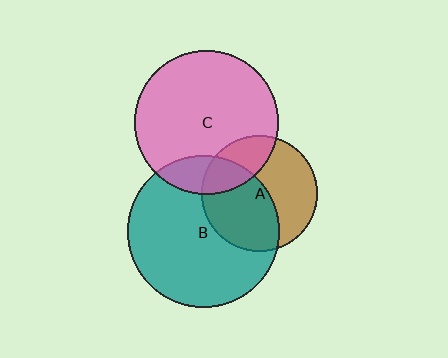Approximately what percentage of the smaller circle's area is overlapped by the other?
Approximately 15%.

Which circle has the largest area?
Circle B (teal).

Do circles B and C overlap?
Yes.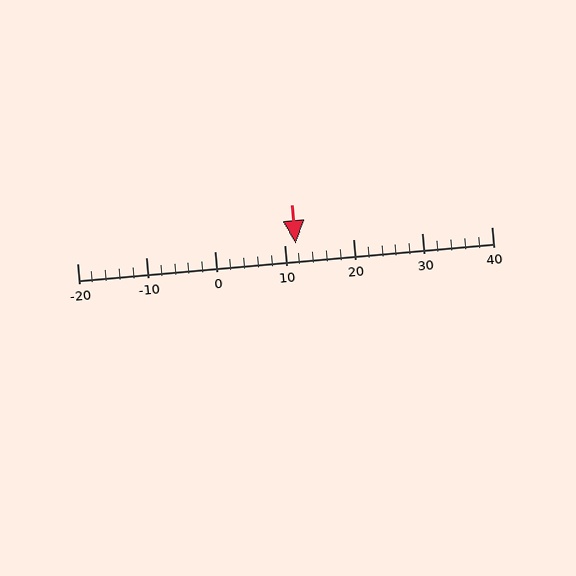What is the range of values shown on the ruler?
The ruler shows values from -20 to 40.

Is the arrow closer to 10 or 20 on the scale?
The arrow is closer to 10.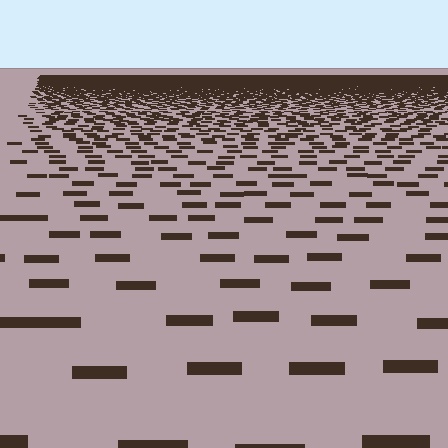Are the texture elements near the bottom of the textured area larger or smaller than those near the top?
Larger. Near the bottom, elements are closer to the viewer and appear at a bigger on-screen size.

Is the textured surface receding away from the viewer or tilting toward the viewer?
The surface is receding away from the viewer. Texture elements get smaller and denser toward the top.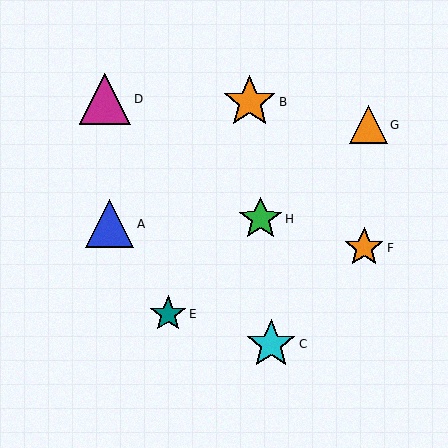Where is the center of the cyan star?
The center of the cyan star is at (271, 344).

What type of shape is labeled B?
Shape B is an orange star.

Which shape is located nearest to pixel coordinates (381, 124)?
The orange triangle (labeled G) at (369, 125) is nearest to that location.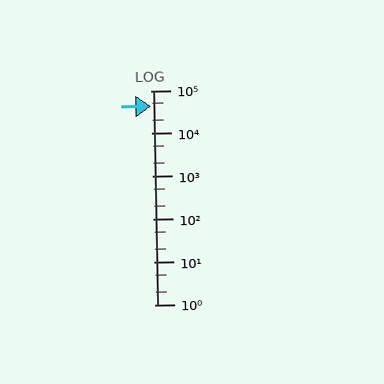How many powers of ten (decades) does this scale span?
The scale spans 5 decades, from 1 to 100000.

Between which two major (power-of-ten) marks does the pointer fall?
The pointer is between 10000 and 100000.